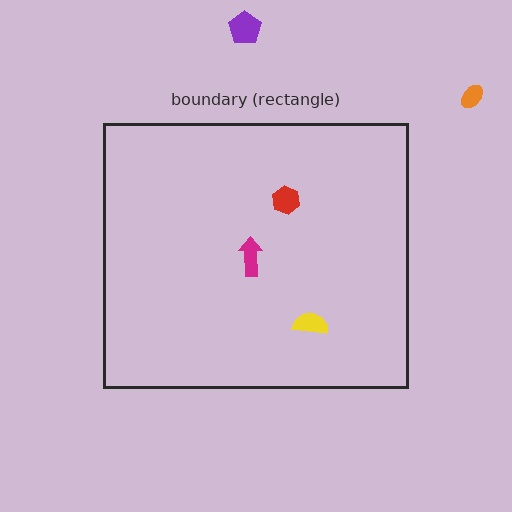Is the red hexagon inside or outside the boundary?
Inside.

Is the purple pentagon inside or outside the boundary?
Outside.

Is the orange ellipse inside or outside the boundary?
Outside.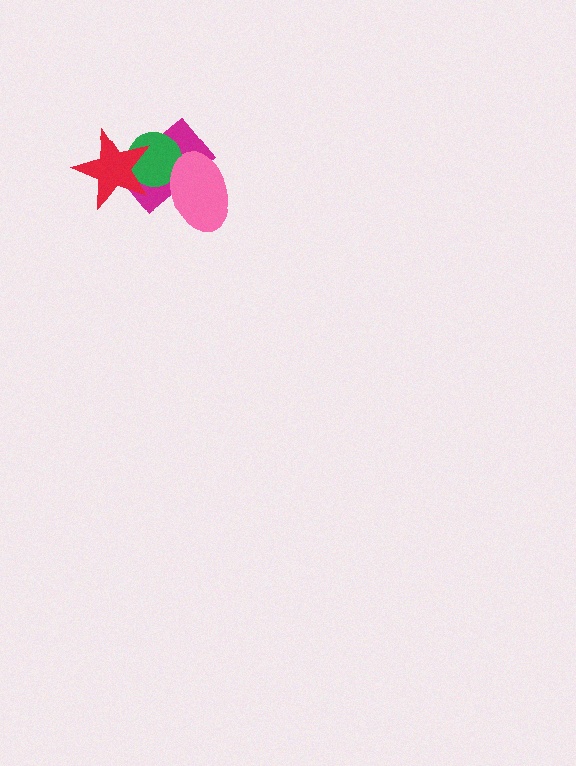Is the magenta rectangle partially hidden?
Yes, it is partially covered by another shape.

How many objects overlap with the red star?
2 objects overlap with the red star.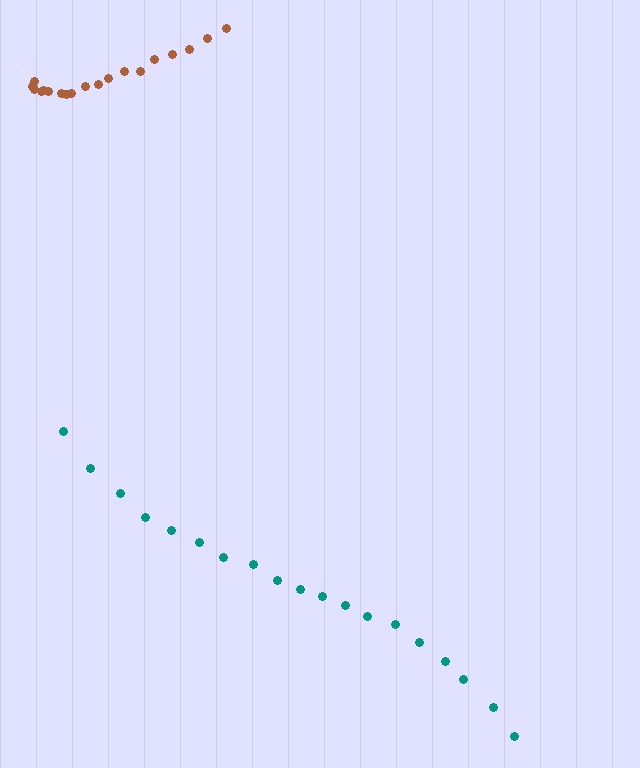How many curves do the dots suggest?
There are 2 distinct paths.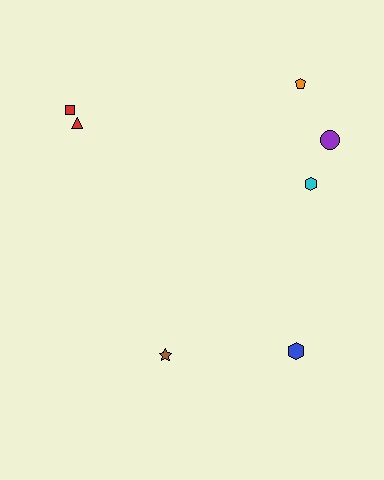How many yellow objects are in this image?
There are no yellow objects.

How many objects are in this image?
There are 7 objects.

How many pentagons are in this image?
There is 1 pentagon.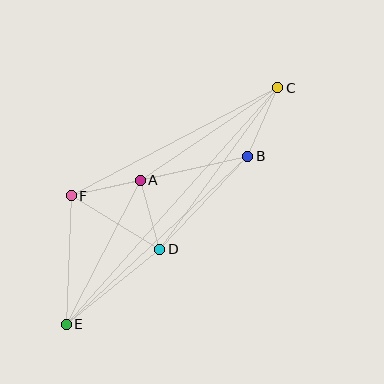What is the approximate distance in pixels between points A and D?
The distance between A and D is approximately 72 pixels.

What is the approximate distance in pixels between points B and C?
The distance between B and C is approximately 75 pixels.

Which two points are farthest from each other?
Points C and E are farthest from each other.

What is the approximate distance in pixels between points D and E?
The distance between D and E is approximately 120 pixels.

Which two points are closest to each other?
Points A and F are closest to each other.